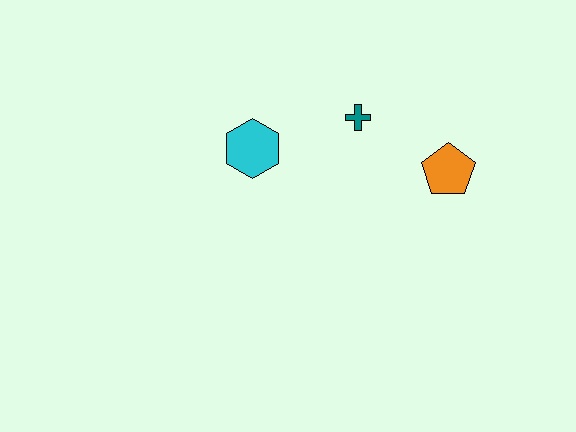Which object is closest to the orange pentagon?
The teal cross is closest to the orange pentagon.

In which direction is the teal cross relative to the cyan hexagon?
The teal cross is to the right of the cyan hexagon.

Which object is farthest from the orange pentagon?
The cyan hexagon is farthest from the orange pentagon.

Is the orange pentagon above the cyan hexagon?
No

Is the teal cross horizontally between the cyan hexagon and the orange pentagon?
Yes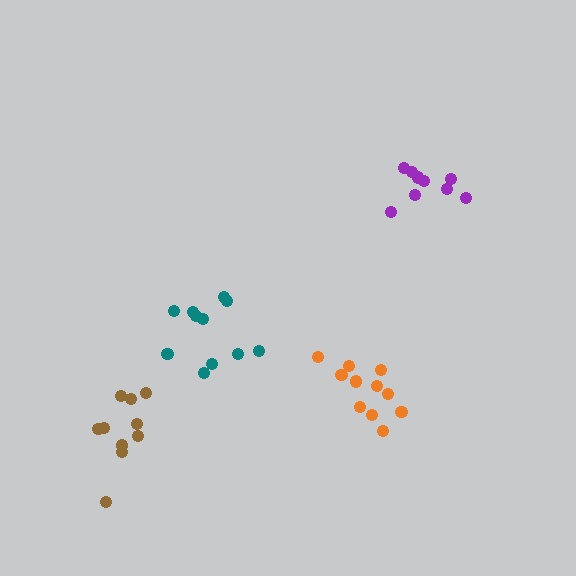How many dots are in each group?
Group 1: 11 dots, Group 2: 9 dots, Group 3: 11 dots, Group 4: 10 dots (41 total).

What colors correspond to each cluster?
The clusters are colored: teal, purple, orange, brown.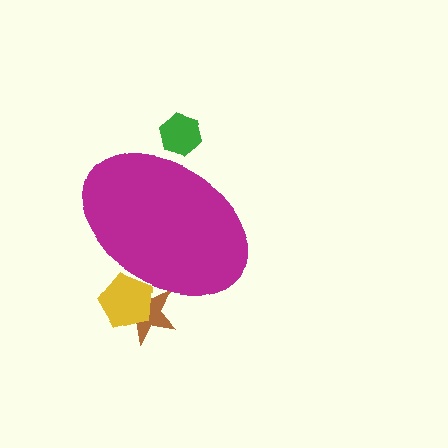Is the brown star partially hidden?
Yes, the brown star is partially hidden behind the magenta ellipse.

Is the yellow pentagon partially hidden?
Yes, the yellow pentagon is partially hidden behind the magenta ellipse.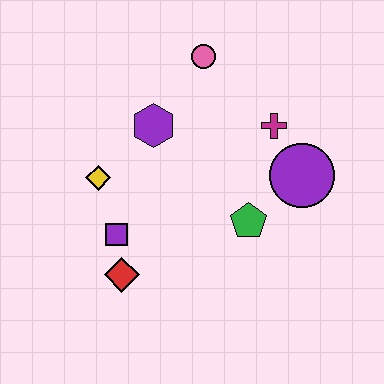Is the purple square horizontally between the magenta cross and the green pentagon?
No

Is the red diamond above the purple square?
No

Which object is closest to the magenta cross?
The purple circle is closest to the magenta cross.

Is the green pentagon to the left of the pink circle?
No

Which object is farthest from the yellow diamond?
The purple circle is farthest from the yellow diamond.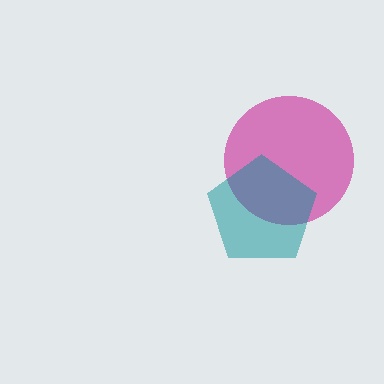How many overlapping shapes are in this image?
There are 2 overlapping shapes in the image.